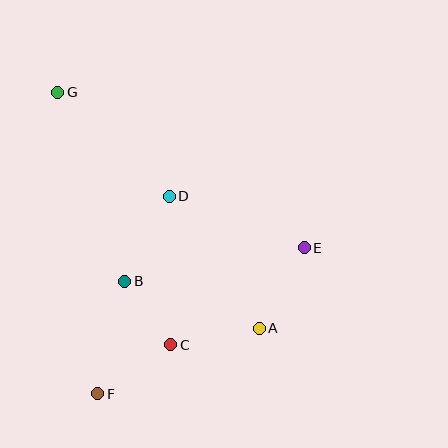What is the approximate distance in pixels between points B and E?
The distance between B and E is approximately 182 pixels.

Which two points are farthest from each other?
Points A and G are farthest from each other.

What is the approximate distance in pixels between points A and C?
The distance between A and C is approximately 90 pixels.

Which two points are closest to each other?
Points B and C are closest to each other.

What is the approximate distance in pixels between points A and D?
The distance between A and D is approximately 159 pixels.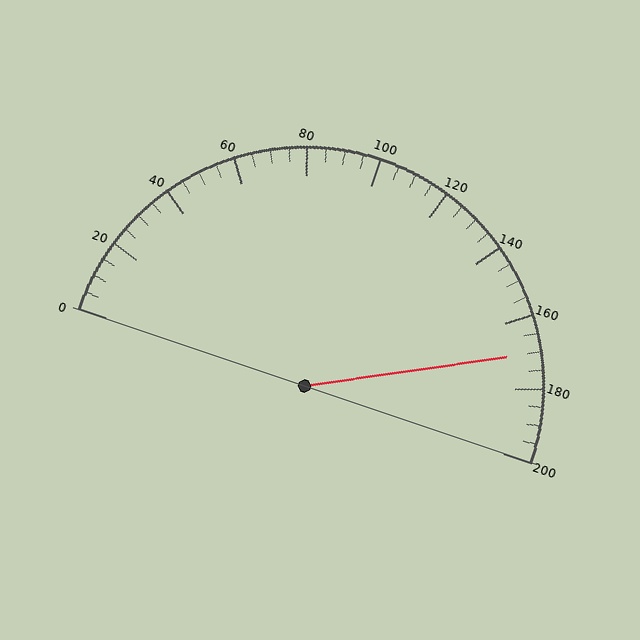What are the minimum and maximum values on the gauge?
The gauge ranges from 0 to 200.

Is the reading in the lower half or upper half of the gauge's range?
The reading is in the upper half of the range (0 to 200).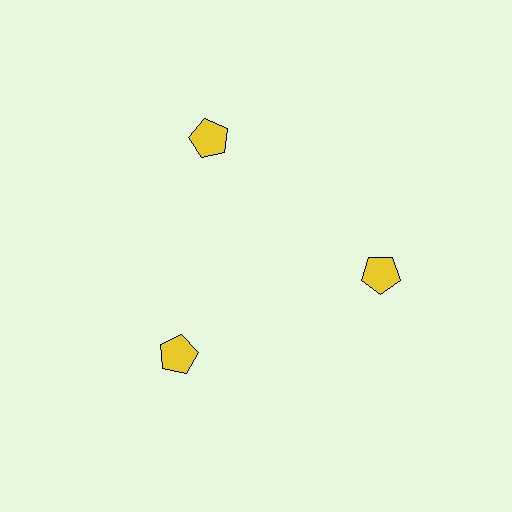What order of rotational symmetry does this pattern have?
This pattern has 3-fold rotational symmetry.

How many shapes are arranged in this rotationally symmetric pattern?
There are 3 shapes, arranged in 3 groups of 1.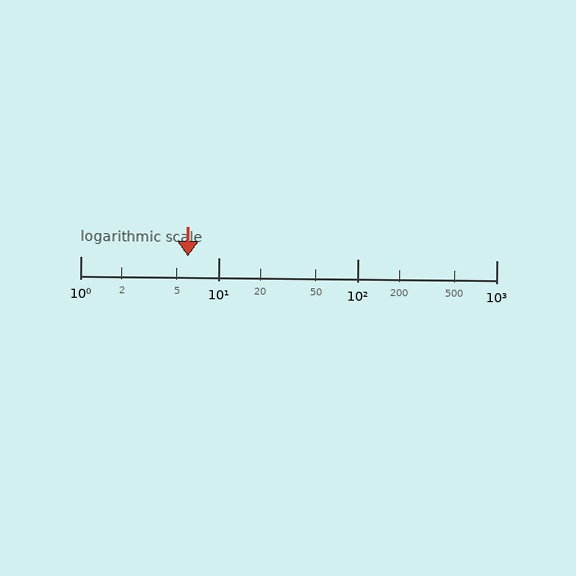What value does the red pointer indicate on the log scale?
The pointer indicates approximately 6.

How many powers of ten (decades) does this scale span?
The scale spans 3 decades, from 1 to 1000.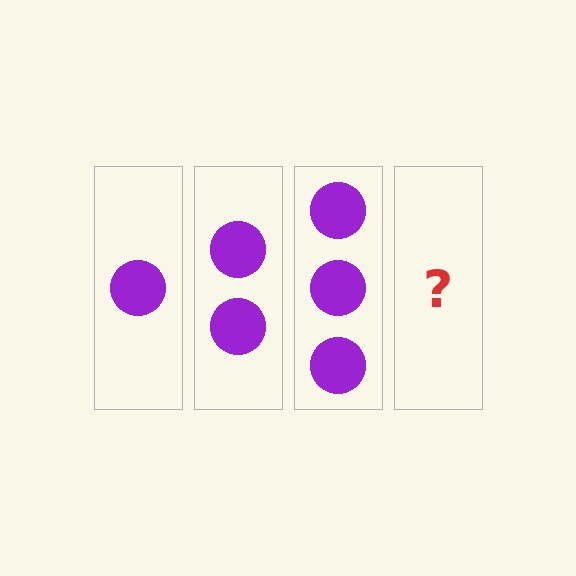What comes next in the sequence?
The next element should be 4 circles.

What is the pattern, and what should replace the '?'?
The pattern is that each step adds one more circle. The '?' should be 4 circles.